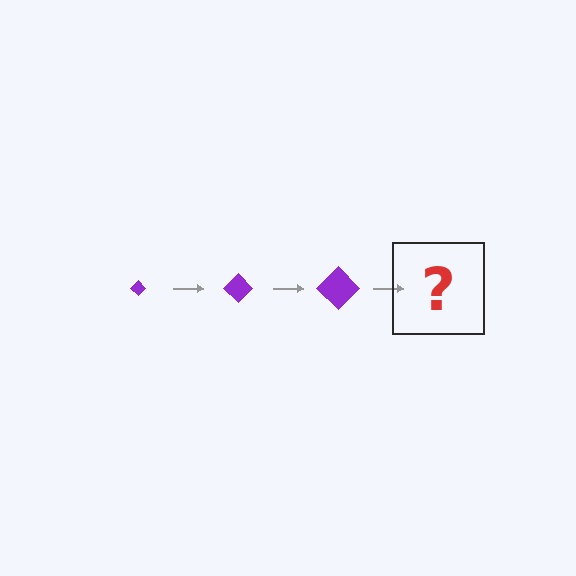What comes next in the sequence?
The next element should be a purple diamond, larger than the previous one.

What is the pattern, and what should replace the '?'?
The pattern is that the diamond gets progressively larger each step. The '?' should be a purple diamond, larger than the previous one.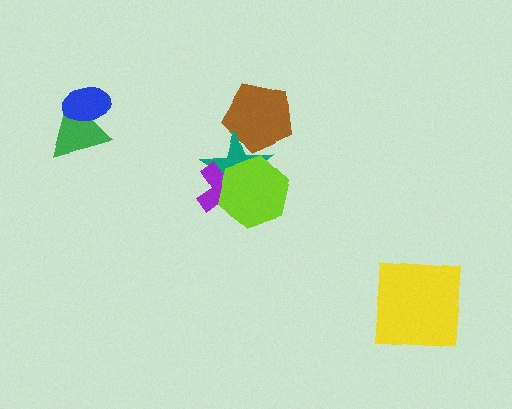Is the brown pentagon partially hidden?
Yes, it is partially covered by another shape.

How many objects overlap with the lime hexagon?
2 objects overlap with the lime hexagon.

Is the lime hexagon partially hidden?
No, no other shape covers it.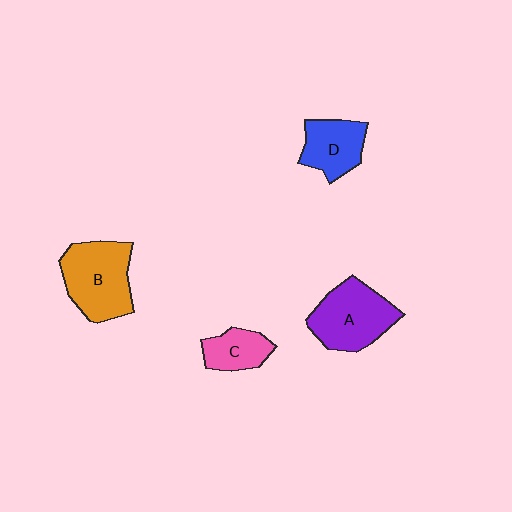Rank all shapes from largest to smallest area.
From largest to smallest: B (orange), A (purple), D (blue), C (pink).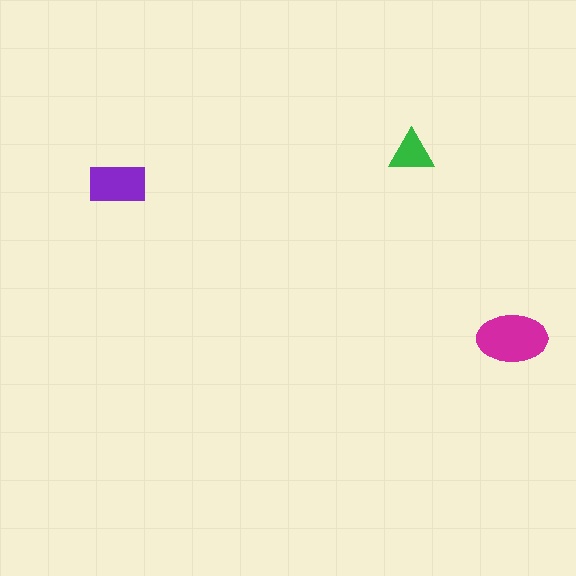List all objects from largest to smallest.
The magenta ellipse, the purple rectangle, the green triangle.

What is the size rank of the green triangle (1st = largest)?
3rd.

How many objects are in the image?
There are 3 objects in the image.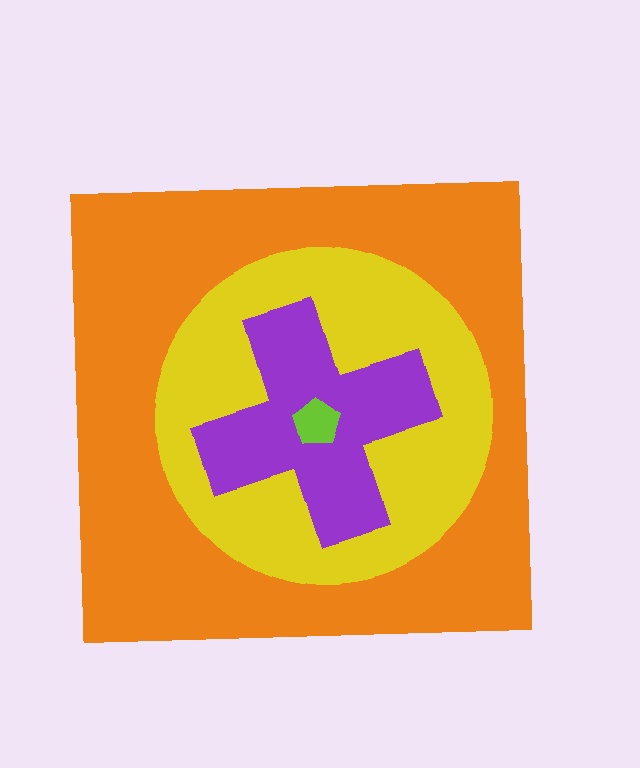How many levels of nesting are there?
4.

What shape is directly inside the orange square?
The yellow circle.